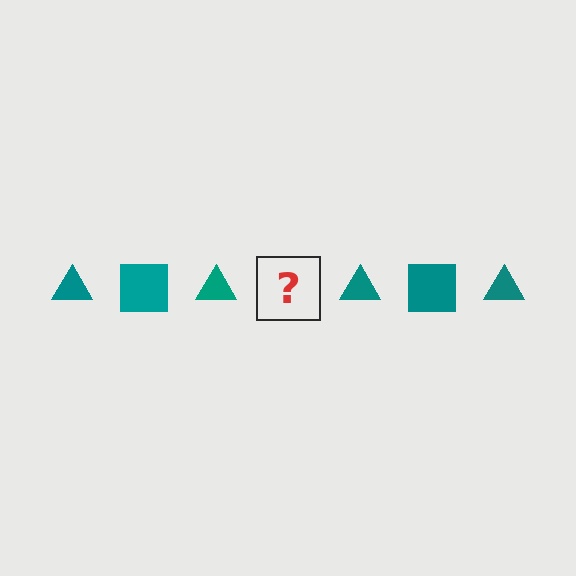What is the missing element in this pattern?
The missing element is a teal square.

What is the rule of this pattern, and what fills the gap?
The rule is that the pattern cycles through triangle, square shapes in teal. The gap should be filled with a teal square.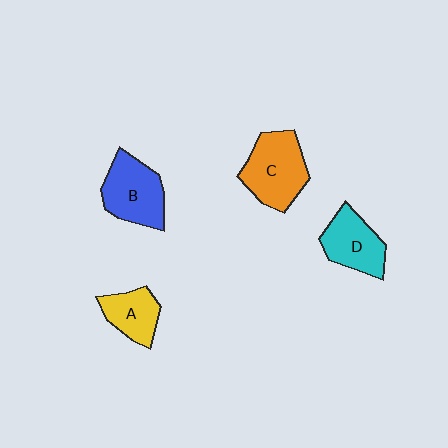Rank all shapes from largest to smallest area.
From largest to smallest: C (orange), B (blue), D (cyan), A (yellow).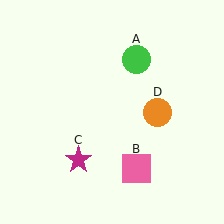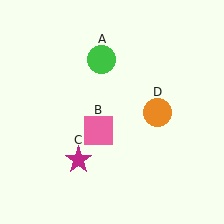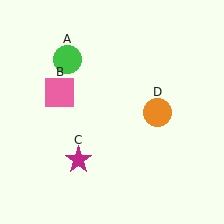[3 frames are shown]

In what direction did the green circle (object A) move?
The green circle (object A) moved left.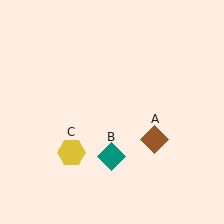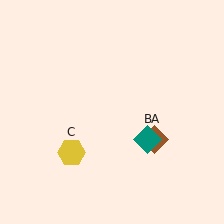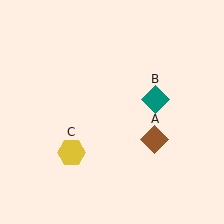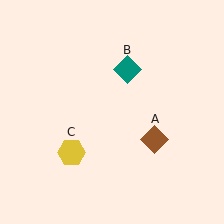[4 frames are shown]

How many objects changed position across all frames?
1 object changed position: teal diamond (object B).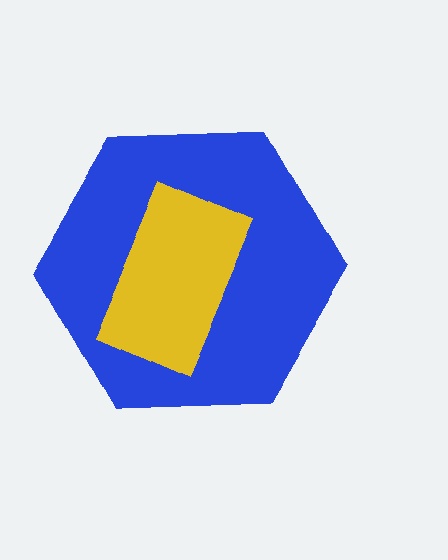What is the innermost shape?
The yellow rectangle.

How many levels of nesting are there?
2.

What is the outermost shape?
The blue hexagon.